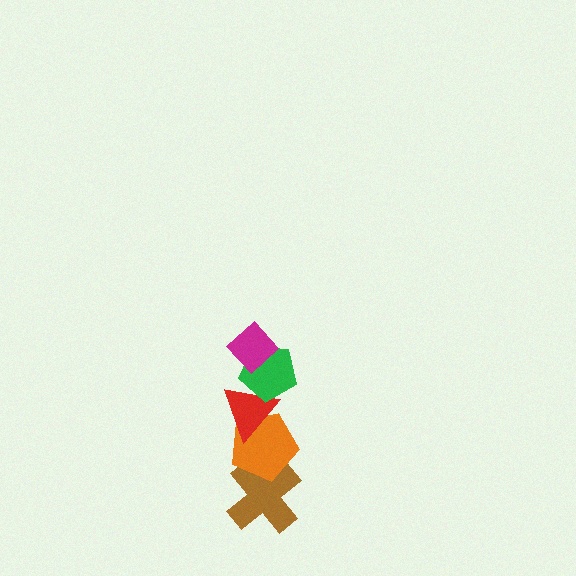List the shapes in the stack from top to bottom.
From top to bottom: the magenta diamond, the green pentagon, the red triangle, the orange pentagon, the brown cross.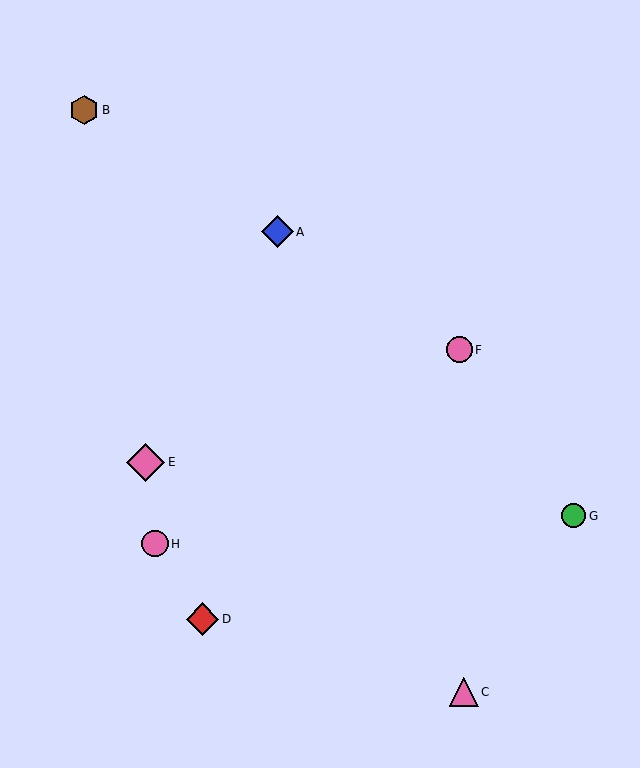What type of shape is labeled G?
Shape G is a green circle.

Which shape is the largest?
The pink diamond (labeled E) is the largest.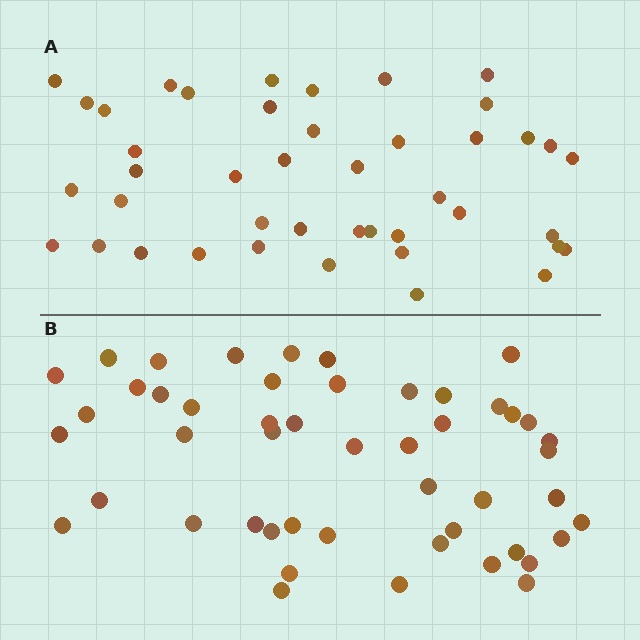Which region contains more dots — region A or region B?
Region B (the bottom region) has more dots.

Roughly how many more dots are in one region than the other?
Region B has about 6 more dots than region A.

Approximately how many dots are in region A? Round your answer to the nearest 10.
About 40 dots. (The exact count is 43, which rounds to 40.)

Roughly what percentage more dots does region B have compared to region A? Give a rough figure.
About 15% more.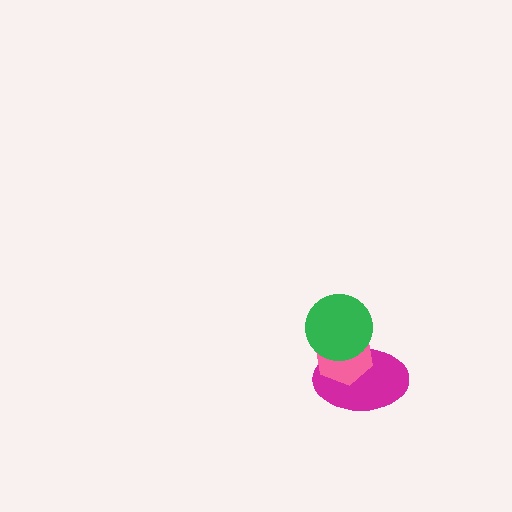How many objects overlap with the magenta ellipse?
2 objects overlap with the magenta ellipse.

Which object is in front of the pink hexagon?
The green circle is in front of the pink hexagon.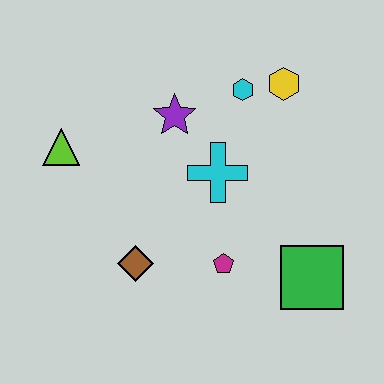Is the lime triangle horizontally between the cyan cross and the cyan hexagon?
No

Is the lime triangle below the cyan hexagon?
Yes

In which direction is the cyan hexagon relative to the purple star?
The cyan hexagon is to the right of the purple star.